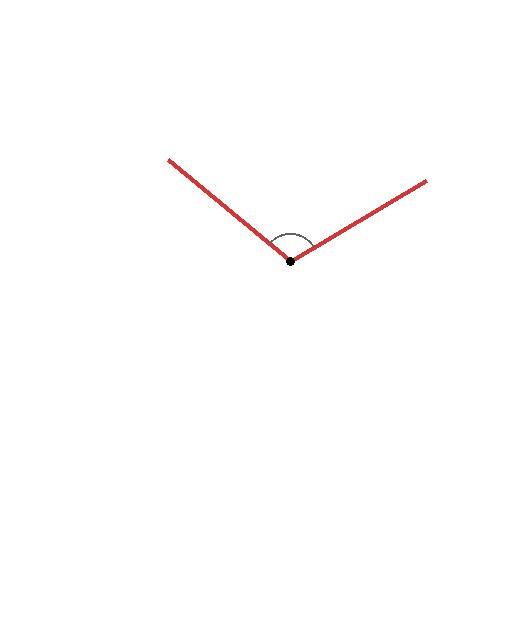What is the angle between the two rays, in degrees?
Approximately 109 degrees.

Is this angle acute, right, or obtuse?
It is obtuse.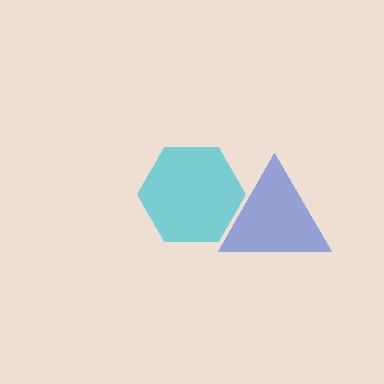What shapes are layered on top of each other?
The layered shapes are: a cyan hexagon, a blue triangle.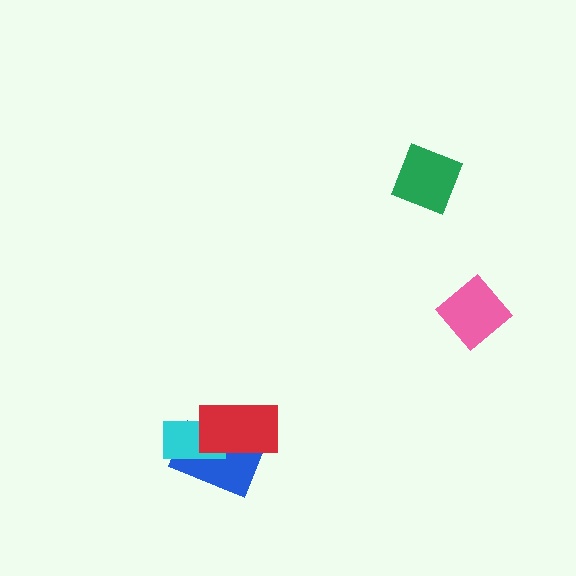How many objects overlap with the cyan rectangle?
2 objects overlap with the cyan rectangle.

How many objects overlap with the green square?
0 objects overlap with the green square.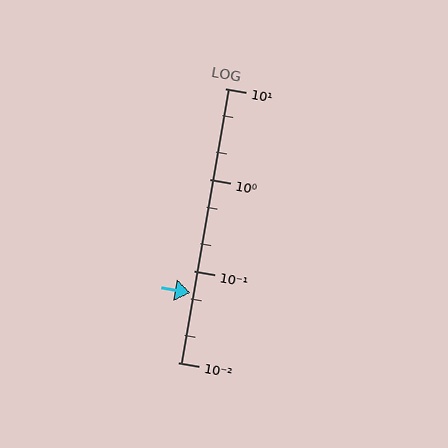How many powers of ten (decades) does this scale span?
The scale spans 3 decades, from 0.01 to 10.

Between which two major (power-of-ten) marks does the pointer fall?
The pointer is between 0.01 and 0.1.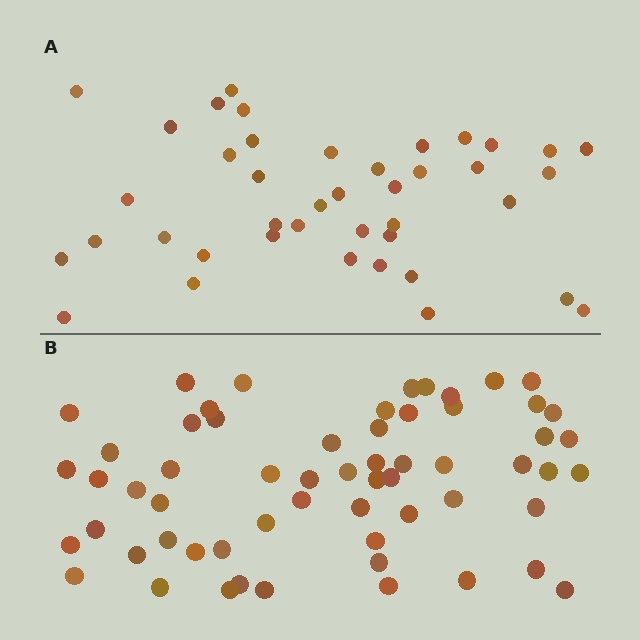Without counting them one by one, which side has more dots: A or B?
Region B (the bottom region) has more dots.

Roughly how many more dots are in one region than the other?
Region B has approximately 20 more dots than region A.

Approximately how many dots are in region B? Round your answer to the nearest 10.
About 60 dots.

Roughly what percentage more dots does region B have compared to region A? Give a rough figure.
About 45% more.